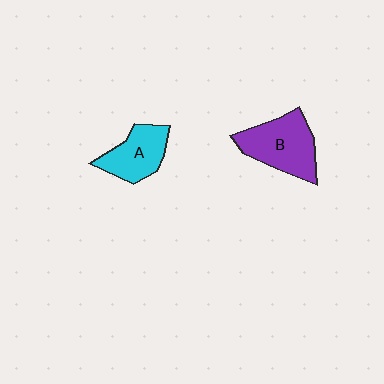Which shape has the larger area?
Shape B (purple).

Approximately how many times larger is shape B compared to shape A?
Approximately 1.4 times.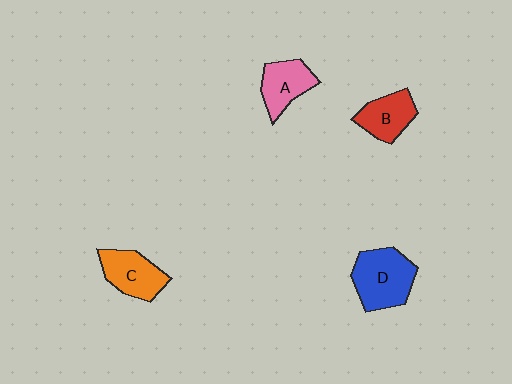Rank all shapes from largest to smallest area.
From largest to smallest: D (blue), C (orange), A (pink), B (red).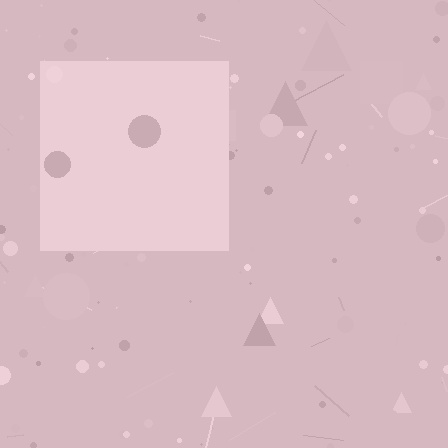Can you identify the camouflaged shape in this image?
The camouflaged shape is a square.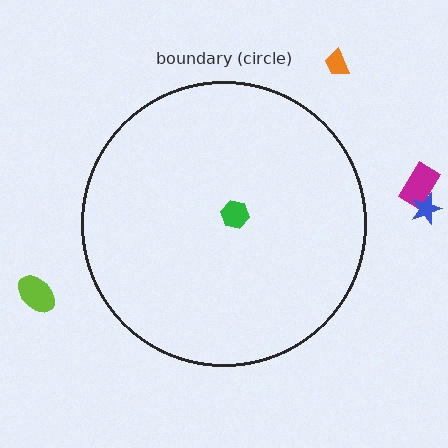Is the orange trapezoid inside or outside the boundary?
Outside.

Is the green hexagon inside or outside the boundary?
Inside.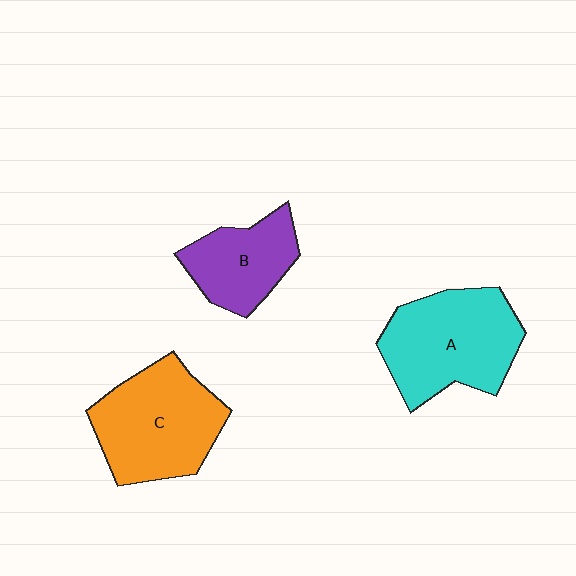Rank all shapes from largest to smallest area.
From largest to smallest: A (cyan), C (orange), B (purple).